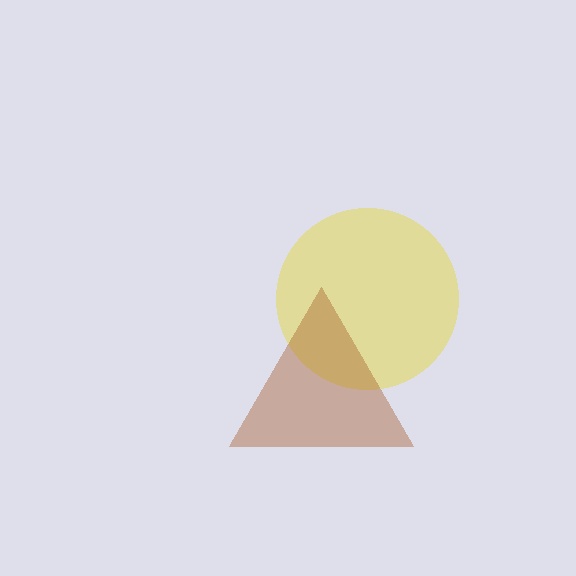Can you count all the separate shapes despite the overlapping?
Yes, there are 2 separate shapes.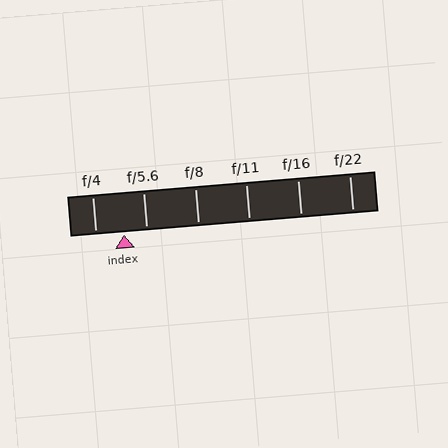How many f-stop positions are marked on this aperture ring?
There are 6 f-stop positions marked.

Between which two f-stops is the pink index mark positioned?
The index mark is between f/4 and f/5.6.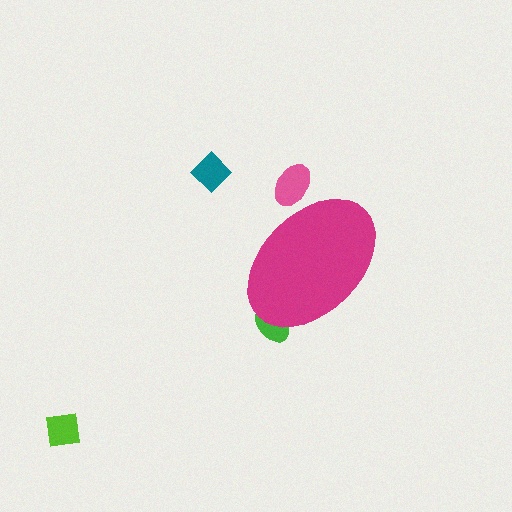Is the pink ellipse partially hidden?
Yes, the pink ellipse is partially hidden behind the magenta ellipse.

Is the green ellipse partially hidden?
Yes, the green ellipse is partially hidden behind the magenta ellipse.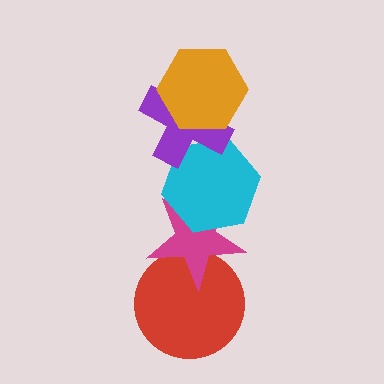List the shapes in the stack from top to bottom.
From top to bottom: the orange hexagon, the purple cross, the cyan hexagon, the magenta star, the red circle.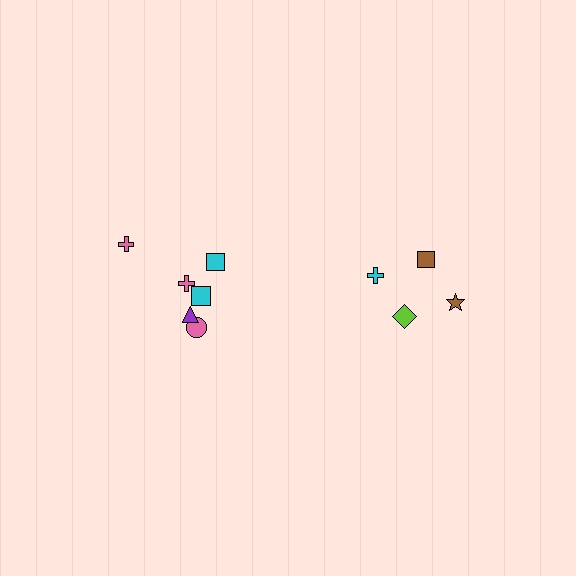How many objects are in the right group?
There are 4 objects.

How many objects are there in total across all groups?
There are 10 objects.